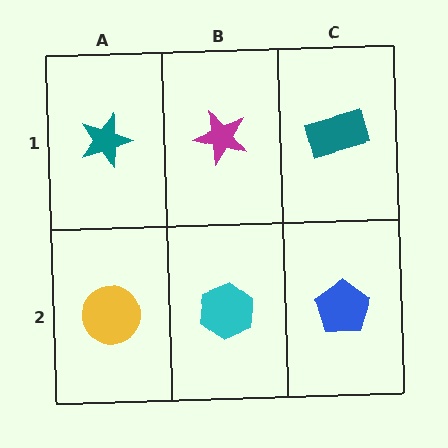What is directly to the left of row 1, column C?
A magenta star.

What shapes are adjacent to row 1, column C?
A blue pentagon (row 2, column C), a magenta star (row 1, column B).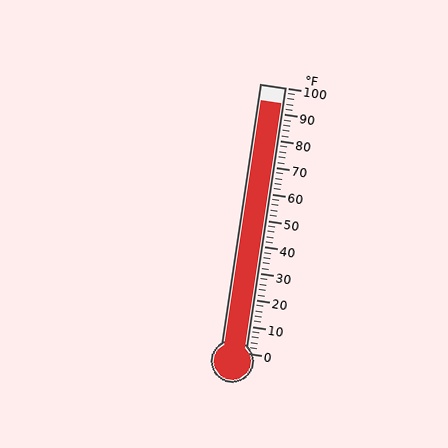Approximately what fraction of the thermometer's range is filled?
The thermometer is filled to approximately 95% of its range.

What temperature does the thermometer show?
The thermometer shows approximately 94°F.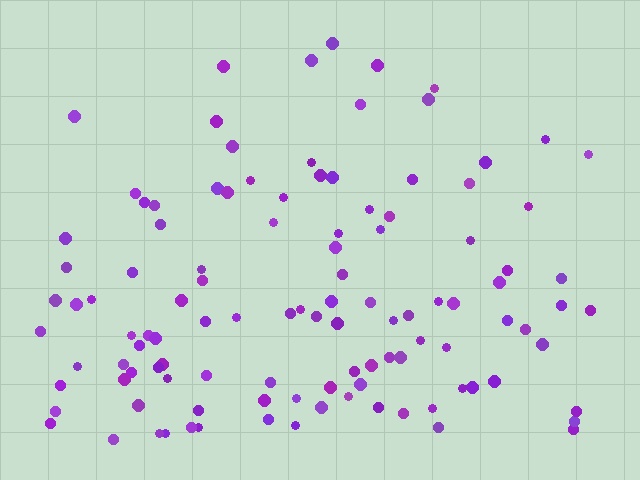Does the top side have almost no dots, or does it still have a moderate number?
Still a moderate number, just noticeably fewer than the bottom.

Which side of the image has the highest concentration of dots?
The bottom.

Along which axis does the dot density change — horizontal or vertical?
Vertical.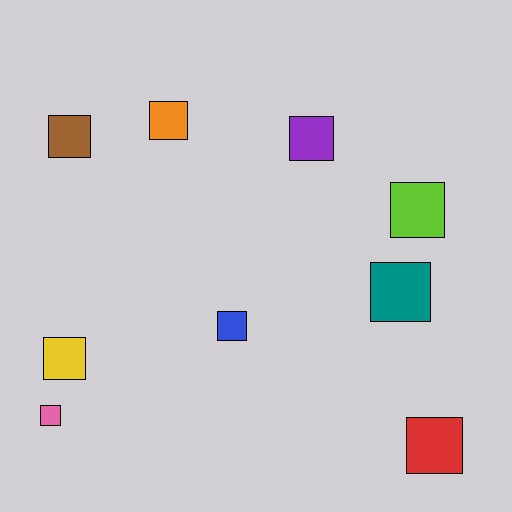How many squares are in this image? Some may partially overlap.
There are 9 squares.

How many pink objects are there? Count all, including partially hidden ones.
There is 1 pink object.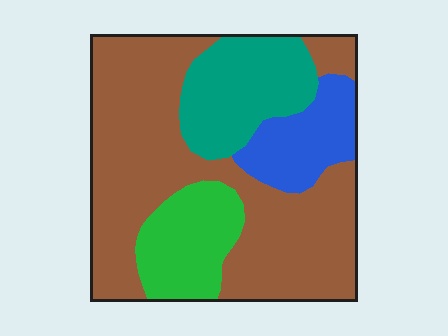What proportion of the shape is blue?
Blue takes up less than a sixth of the shape.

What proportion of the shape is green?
Green takes up less than a quarter of the shape.